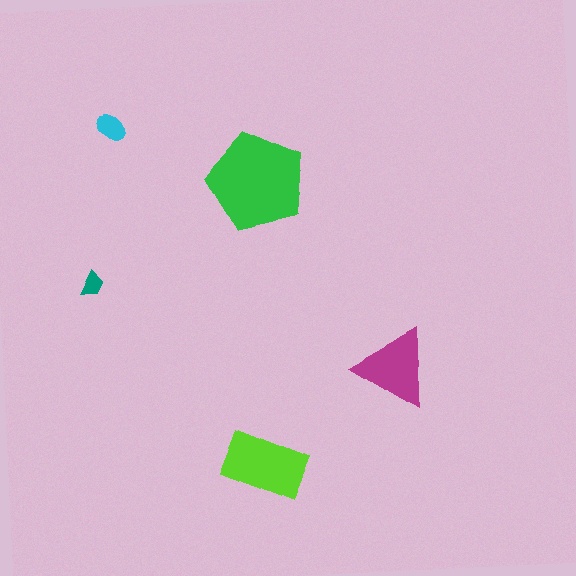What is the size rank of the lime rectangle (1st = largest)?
2nd.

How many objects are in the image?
There are 5 objects in the image.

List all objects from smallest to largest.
The teal trapezoid, the cyan ellipse, the magenta triangle, the lime rectangle, the green pentagon.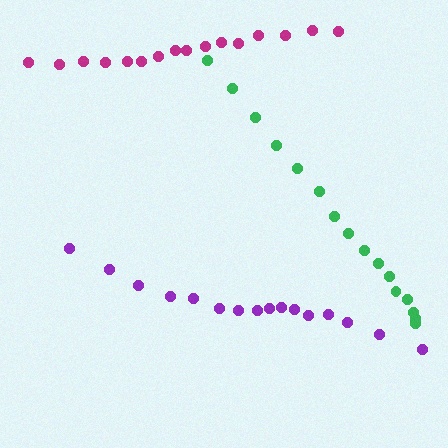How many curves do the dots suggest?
There are 3 distinct paths.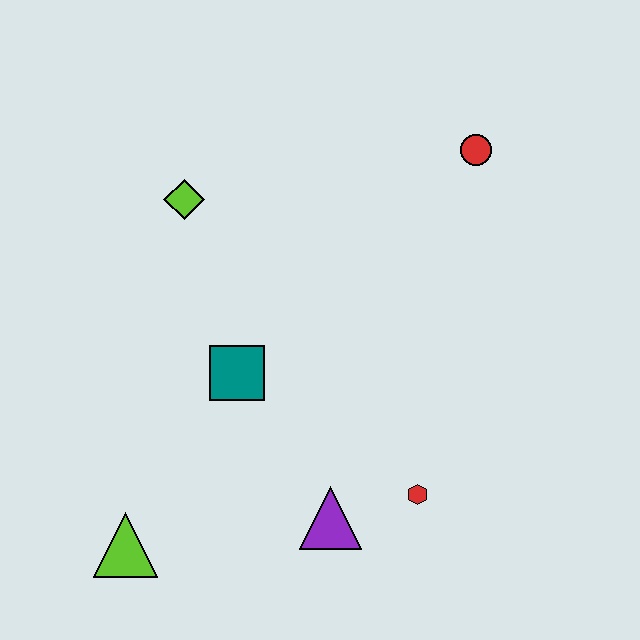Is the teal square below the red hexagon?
No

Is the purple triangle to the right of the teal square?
Yes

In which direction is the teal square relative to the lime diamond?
The teal square is below the lime diamond.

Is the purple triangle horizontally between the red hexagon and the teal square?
Yes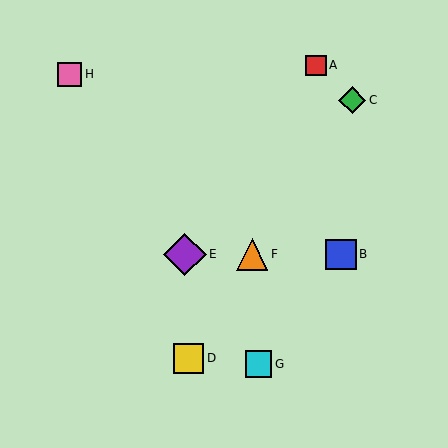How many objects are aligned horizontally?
3 objects (B, E, F) are aligned horizontally.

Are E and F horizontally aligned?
Yes, both are at y≈254.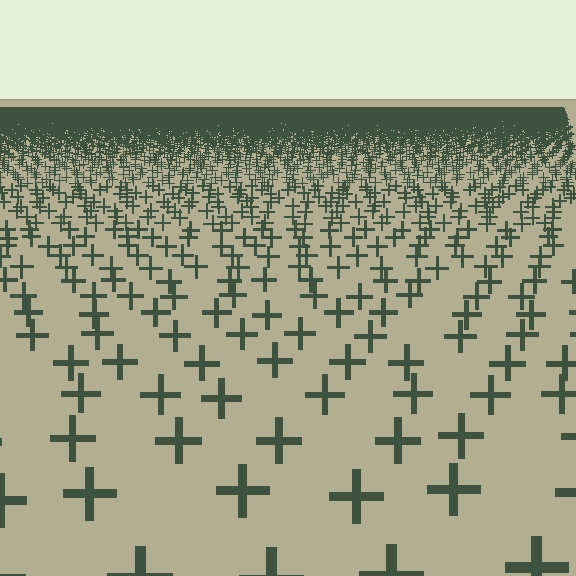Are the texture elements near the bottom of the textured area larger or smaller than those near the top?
Larger. Near the bottom, elements are closer to the viewer and appear at a bigger on-screen size.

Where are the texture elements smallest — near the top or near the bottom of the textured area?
Near the top.